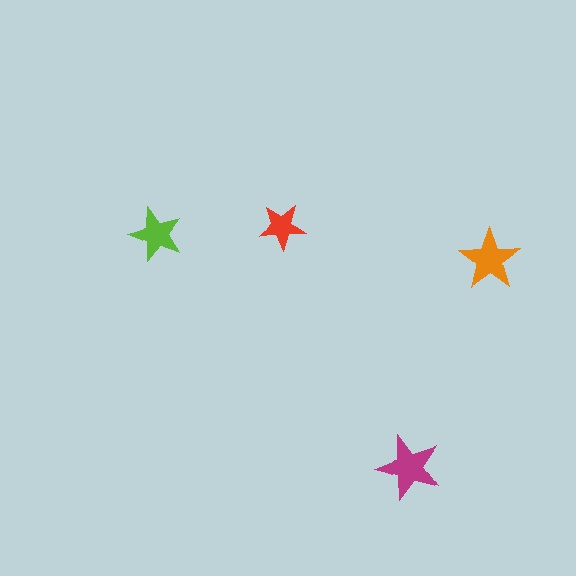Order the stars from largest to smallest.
the magenta one, the orange one, the lime one, the red one.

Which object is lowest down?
The magenta star is bottommost.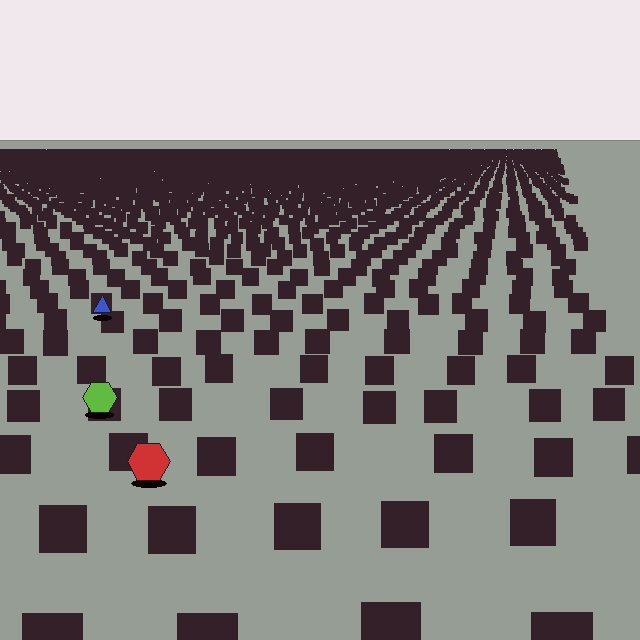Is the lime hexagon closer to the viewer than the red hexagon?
No. The red hexagon is closer — you can tell from the texture gradient: the ground texture is coarser near it.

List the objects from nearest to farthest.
From nearest to farthest: the red hexagon, the lime hexagon, the blue triangle.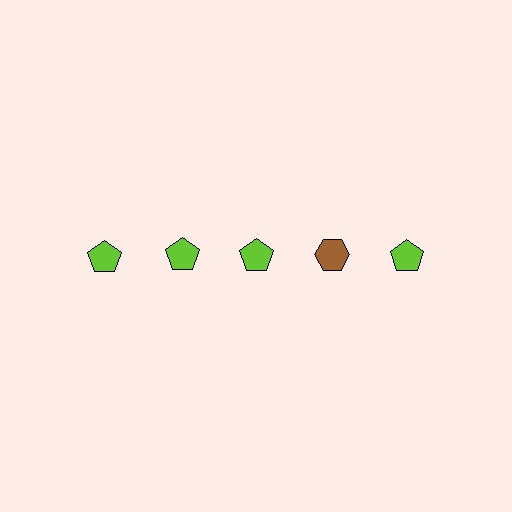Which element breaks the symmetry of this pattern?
The brown hexagon in the top row, second from right column breaks the symmetry. All other shapes are lime pentagons.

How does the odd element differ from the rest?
It differs in both color (brown instead of lime) and shape (hexagon instead of pentagon).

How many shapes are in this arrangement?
There are 5 shapes arranged in a grid pattern.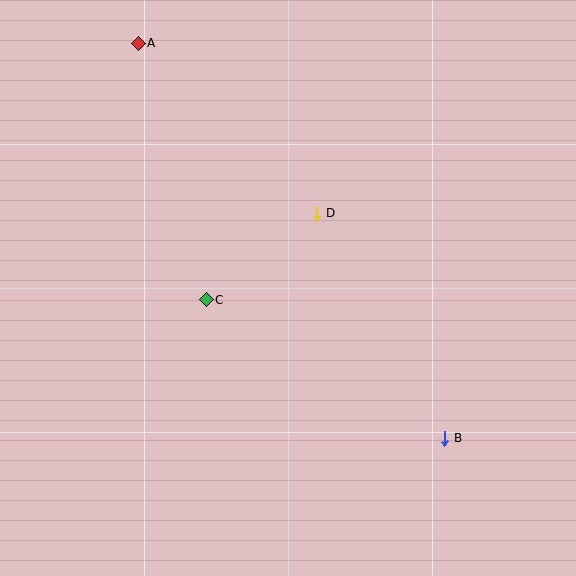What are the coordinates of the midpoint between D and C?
The midpoint between D and C is at (262, 257).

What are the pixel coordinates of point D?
Point D is at (317, 214).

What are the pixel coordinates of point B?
Point B is at (445, 438).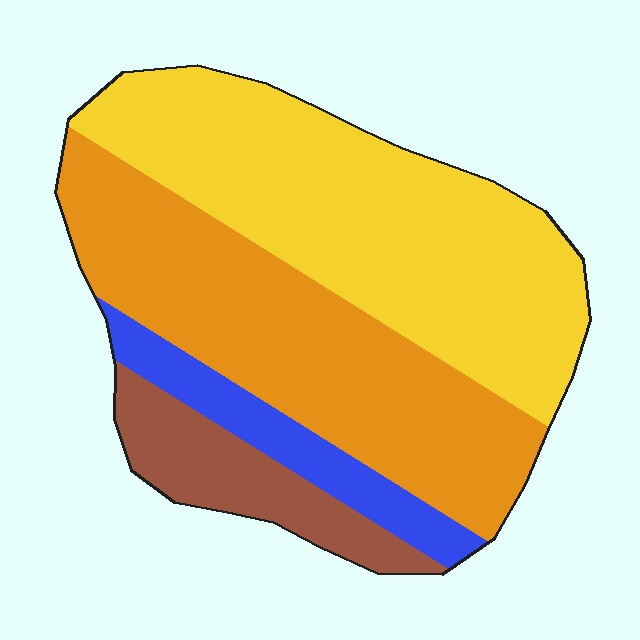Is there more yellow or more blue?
Yellow.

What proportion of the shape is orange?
Orange covers around 35% of the shape.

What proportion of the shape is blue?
Blue covers about 10% of the shape.